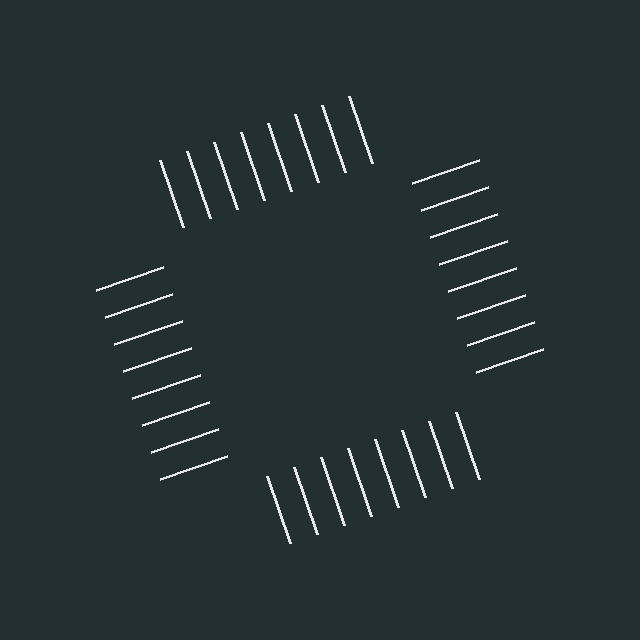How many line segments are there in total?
32 — 8 along each of the 4 edges.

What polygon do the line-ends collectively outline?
An illusory square — the line segments terminate on its edges but no continuous stroke is drawn.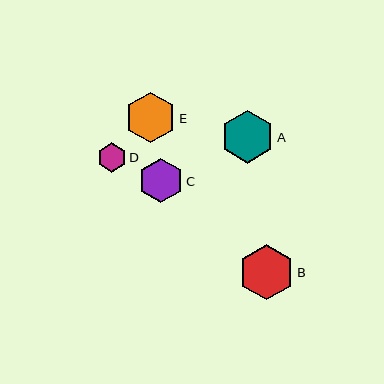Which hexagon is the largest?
Hexagon B is the largest with a size of approximately 56 pixels.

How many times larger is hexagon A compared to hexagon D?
Hexagon A is approximately 1.8 times the size of hexagon D.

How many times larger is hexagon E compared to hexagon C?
Hexagon E is approximately 1.1 times the size of hexagon C.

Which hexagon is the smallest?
Hexagon D is the smallest with a size of approximately 29 pixels.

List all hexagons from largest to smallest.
From largest to smallest: B, A, E, C, D.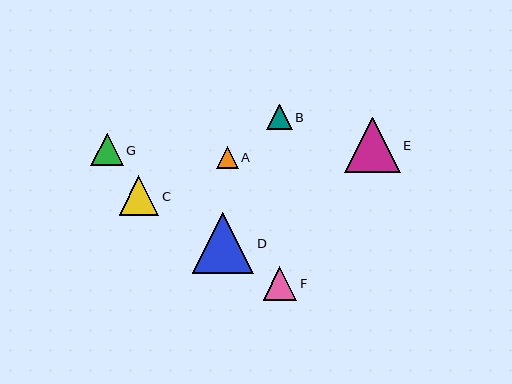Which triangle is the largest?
Triangle D is the largest with a size of approximately 62 pixels.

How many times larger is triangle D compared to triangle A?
Triangle D is approximately 2.8 times the size of triangle A.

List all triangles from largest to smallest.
From largest to smallest: D, E, C, F, G, B, A.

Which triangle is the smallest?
Triangle A is the smallest with a size of approximately 22 pixels.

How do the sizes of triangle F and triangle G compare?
Triangle F and triangle G are approximately the same size.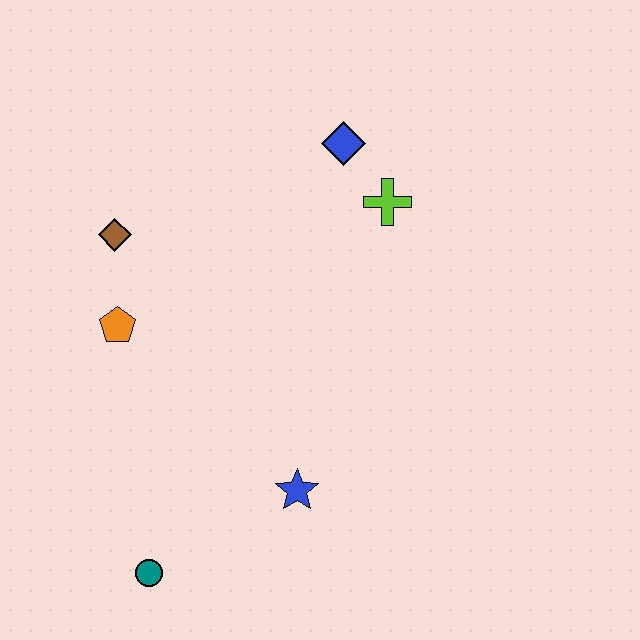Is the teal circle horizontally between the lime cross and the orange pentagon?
Yes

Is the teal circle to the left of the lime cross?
Yes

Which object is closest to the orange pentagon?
The brown diamond is closest to the orange pentagon.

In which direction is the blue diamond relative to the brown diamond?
The blue diamond is to the right of the brown diamond.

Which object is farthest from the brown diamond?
The teal circle is farthest from the brown diamond.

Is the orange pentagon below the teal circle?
No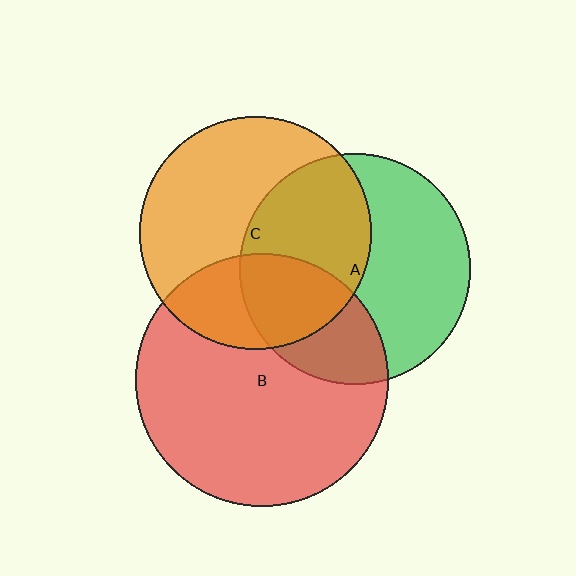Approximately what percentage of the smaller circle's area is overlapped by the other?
Approximately 30%.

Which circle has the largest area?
Circle B (red).